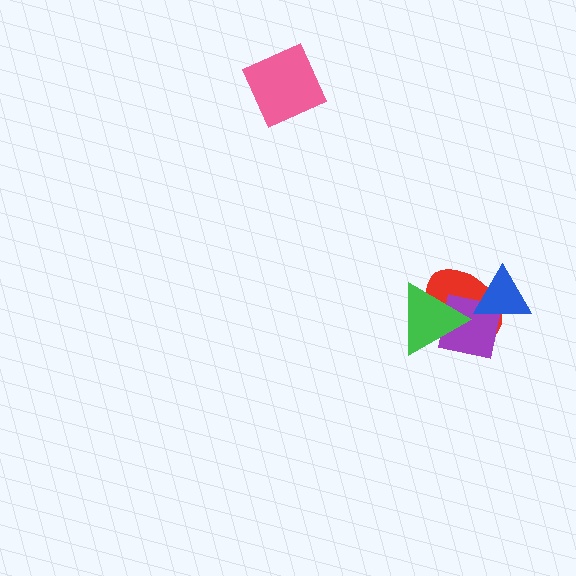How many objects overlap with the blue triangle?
2 objects overlap with the blue triangle.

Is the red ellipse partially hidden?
Yes, it is partially covered by another shape.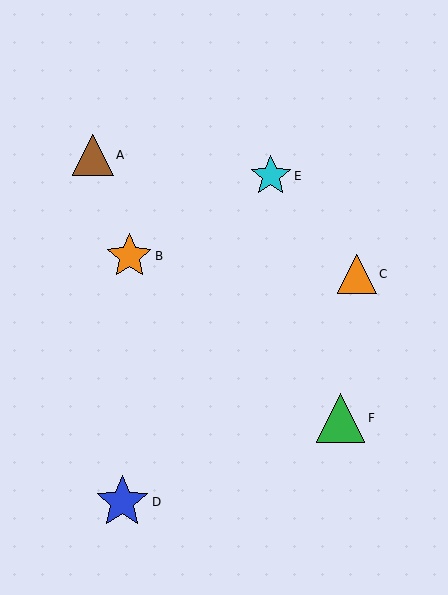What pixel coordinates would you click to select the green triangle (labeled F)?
Click at (341, 418) to select the green triangle F.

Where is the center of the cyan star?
The center of the cyan star is at (271, 176).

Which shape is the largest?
The blue star (labeled D) is the largest.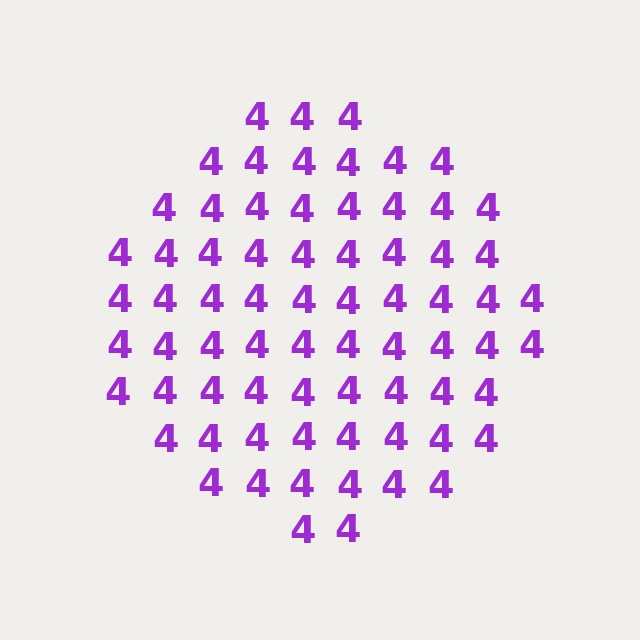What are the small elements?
The small elements are digit 4's.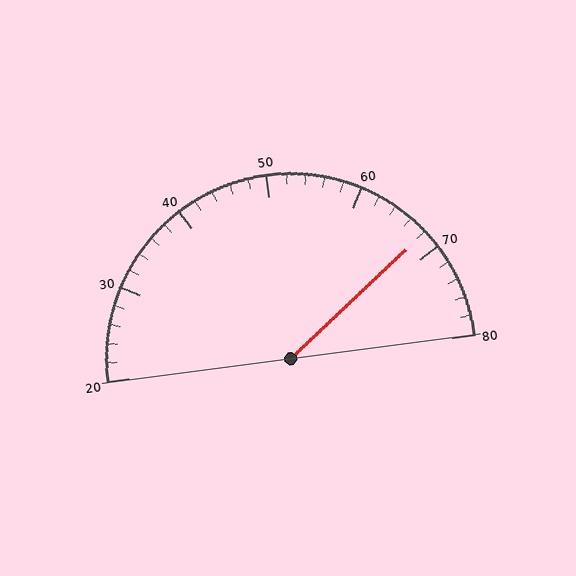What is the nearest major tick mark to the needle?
The nearest major tick mark is 70.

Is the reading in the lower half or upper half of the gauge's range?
The reading is in the upper half of the range (20 to 80).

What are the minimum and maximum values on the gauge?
The gauge ranges from 20 to 80.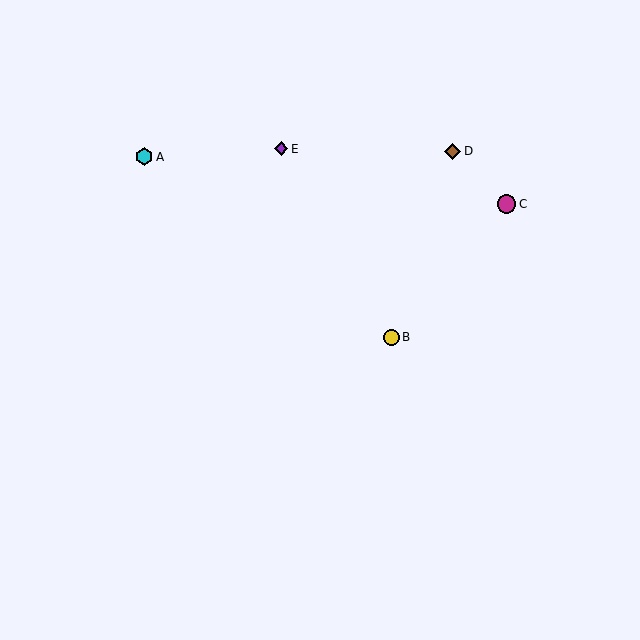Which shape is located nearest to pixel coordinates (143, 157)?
The cyan hexagon (labeled A) at (144, 157) is nearest to that location.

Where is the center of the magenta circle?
The center of the magenta circle is at (507, 204).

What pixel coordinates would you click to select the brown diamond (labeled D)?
Click at (453, 151) to select the brown diamond D.